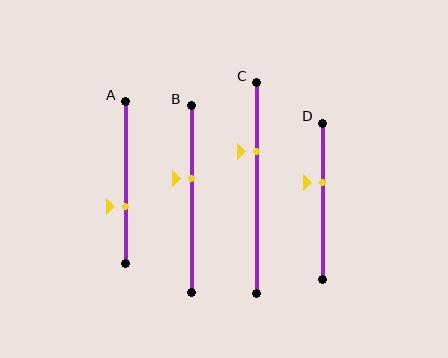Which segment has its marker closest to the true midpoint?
Segment B has its marker closest to the true midpoint.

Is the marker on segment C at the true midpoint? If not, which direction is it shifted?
No, the marker on segment C is shifted upward by about 18% of the segment length.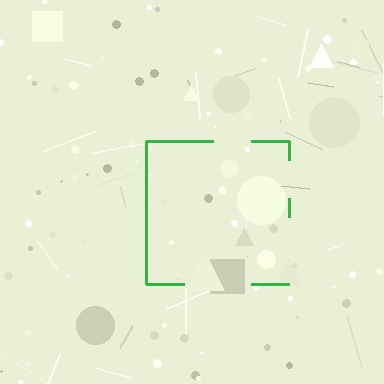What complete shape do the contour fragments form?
The contour fragments form a square.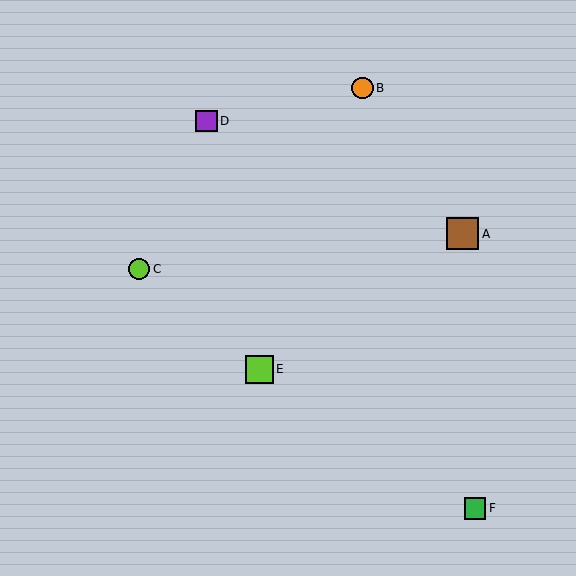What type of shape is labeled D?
Shape D is a purple square.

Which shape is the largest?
The brown square (labeled A) is the largest.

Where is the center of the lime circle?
The center of the lime circle is at (139, 269).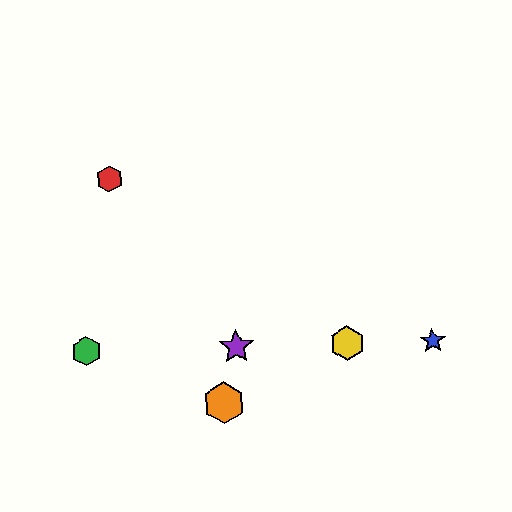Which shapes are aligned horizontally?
The blue star, the green hexagon, the yellow hexagon, the purple star are aligned horizontally.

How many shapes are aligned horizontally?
4 shapes (the blue star, the green hexagon, the yellow hexagon, the purple star) are aligned horizontally.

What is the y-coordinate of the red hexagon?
The red hexagon is at y≈179.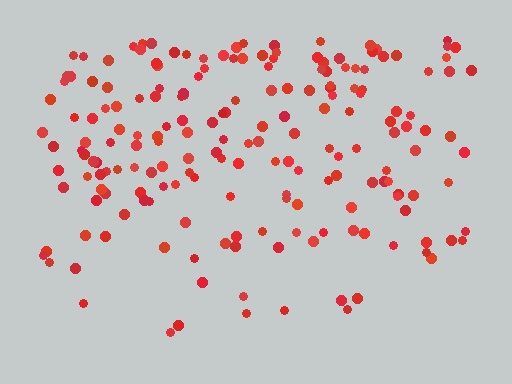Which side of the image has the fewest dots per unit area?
The bottom.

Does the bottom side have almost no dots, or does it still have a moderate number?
Still a moderate number, just noticeably fewer than the top.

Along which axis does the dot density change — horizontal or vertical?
Vertical.